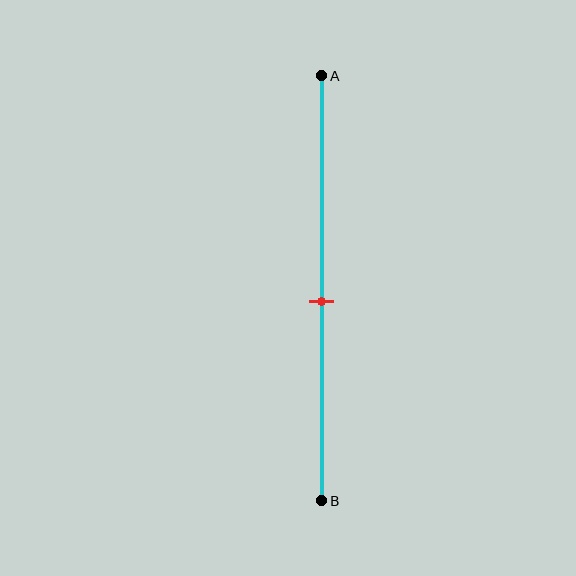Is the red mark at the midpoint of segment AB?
No, the mark is at about 55% from A, not at the 50% midpoint.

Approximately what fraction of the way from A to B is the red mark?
The red mark is approximately 55% of the way from A to B.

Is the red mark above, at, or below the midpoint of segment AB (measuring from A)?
The red mark is below the midpoint of segment AB.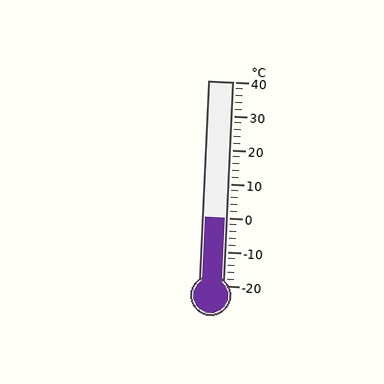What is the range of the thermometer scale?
The thermometer scale ranges from -20°C to 40°C.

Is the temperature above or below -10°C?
The temperature is above -10°C.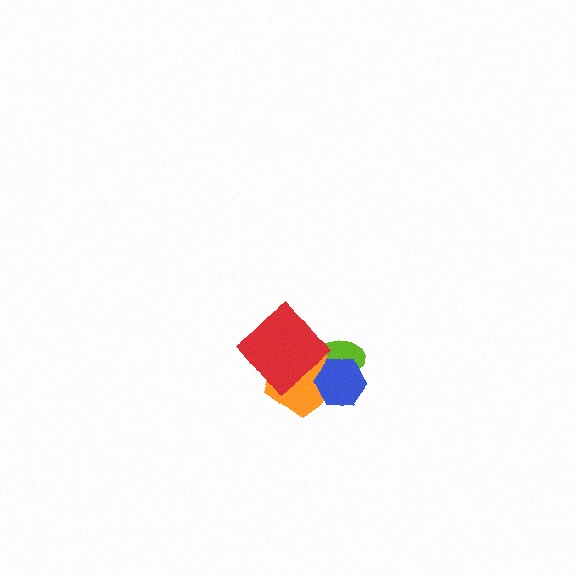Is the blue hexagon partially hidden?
No, no other shape covers it.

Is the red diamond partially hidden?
Yes, it is partially covered by another shape.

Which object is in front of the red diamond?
The blue hexagon is in front of the red diamond.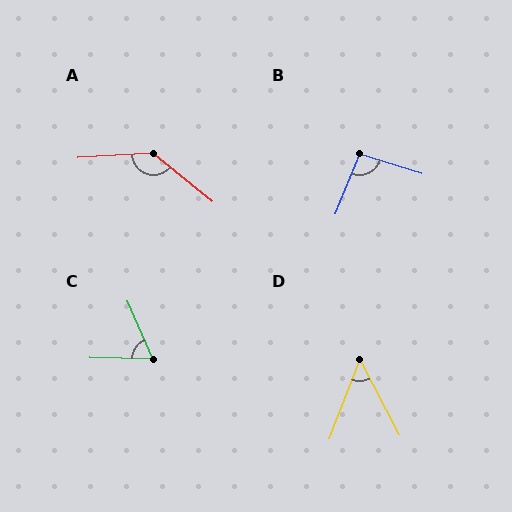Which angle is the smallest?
D, at approximately 49 degrees.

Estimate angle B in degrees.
Approximately 94 degrees.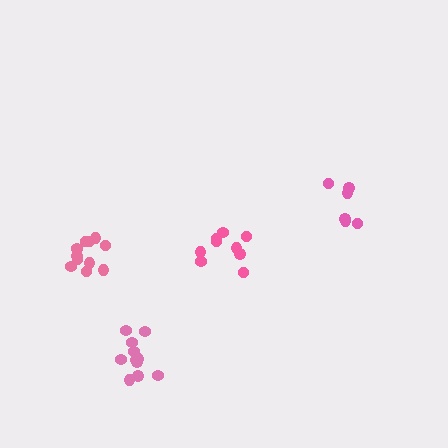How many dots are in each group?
Group 1: 11 dots, Group 2: 11 dots, Group 3: 6 dots, Group 4: 9 dots (37 total).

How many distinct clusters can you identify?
There are 4 distinct clusters.